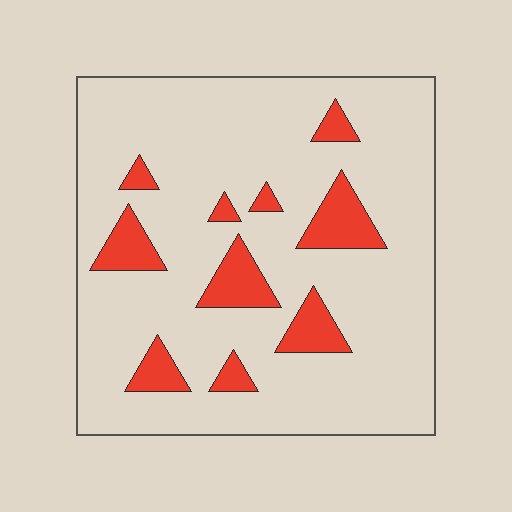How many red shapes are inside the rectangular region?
10.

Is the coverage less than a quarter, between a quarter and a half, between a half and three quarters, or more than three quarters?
Less than a quarter.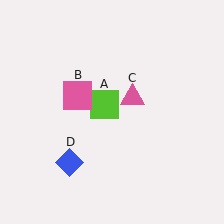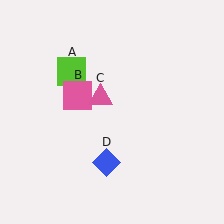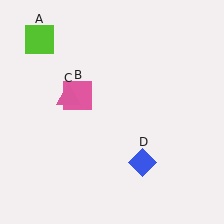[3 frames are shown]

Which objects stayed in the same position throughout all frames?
Pink square (object B) remained stationary.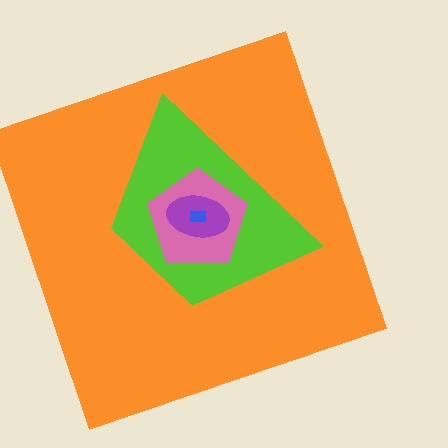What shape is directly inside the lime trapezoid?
The pink pentagon.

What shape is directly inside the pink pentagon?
The purple ellipse.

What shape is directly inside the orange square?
The lime trapezoid.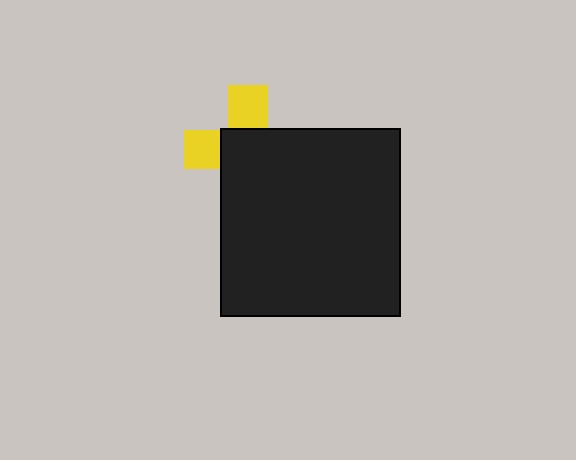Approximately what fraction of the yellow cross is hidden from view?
Roughly 64% of the yellow cross is hidden behind the black rectangle.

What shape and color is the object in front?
The object in front is a black rectangle.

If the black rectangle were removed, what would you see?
You would see the complete yellow cross.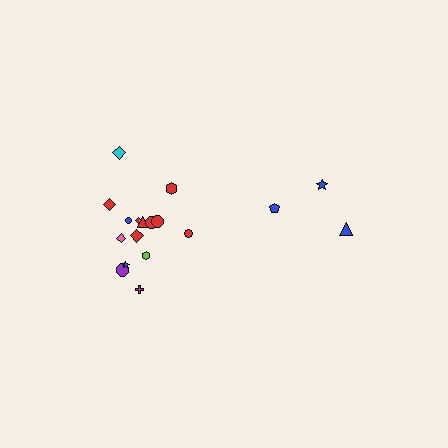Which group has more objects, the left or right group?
The left group.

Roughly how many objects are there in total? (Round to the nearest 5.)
Roughly 20 objects in total.